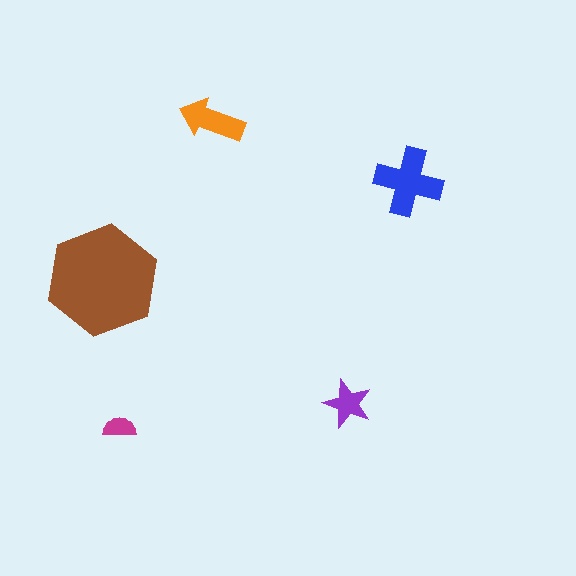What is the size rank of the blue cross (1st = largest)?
2nd.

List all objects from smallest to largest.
The magenta semicircle, the purple star, the orange arrow, the blue cross, the brown hexagon.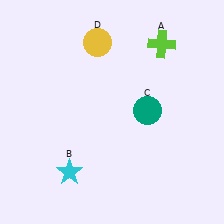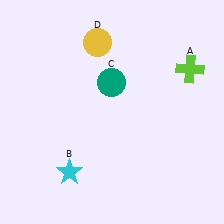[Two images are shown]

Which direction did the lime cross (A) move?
The lime cross (A) moved right.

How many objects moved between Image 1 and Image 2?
2 objects moved between the two images.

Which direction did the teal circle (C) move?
The teal circle (C) moved left.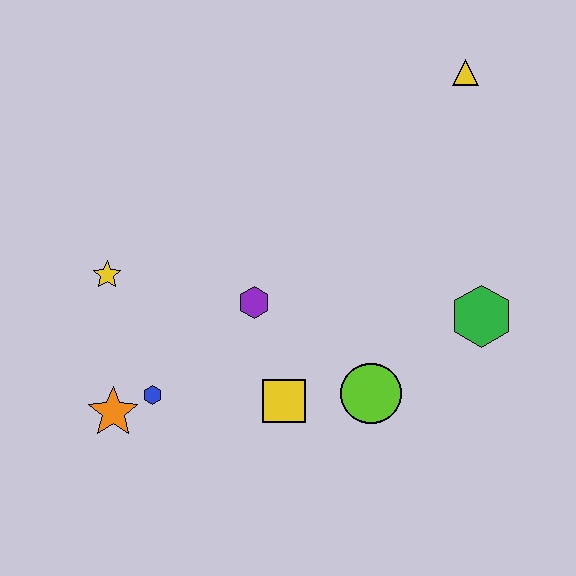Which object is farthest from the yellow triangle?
The orange star is farthest from the yellow triangle.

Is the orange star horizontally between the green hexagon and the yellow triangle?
No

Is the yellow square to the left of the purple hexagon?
No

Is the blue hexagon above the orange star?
Yes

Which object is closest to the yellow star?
The blue hexagon is closest to the yellow star.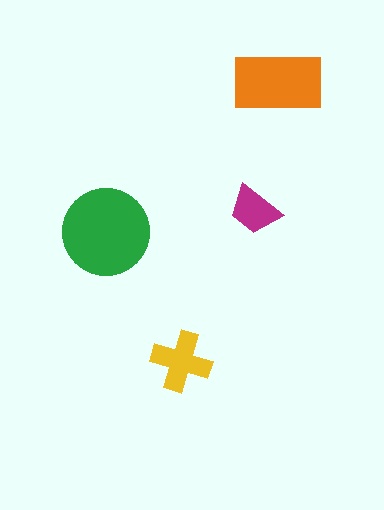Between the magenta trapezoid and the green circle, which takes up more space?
The green circle.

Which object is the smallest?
The magenta trapezoid.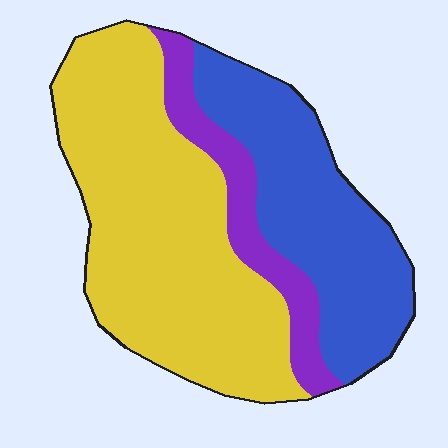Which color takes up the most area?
Yellow, at roughly 55%.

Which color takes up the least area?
Purple, at roughly 15%.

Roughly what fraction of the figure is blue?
Blue covers 32% of the figure.